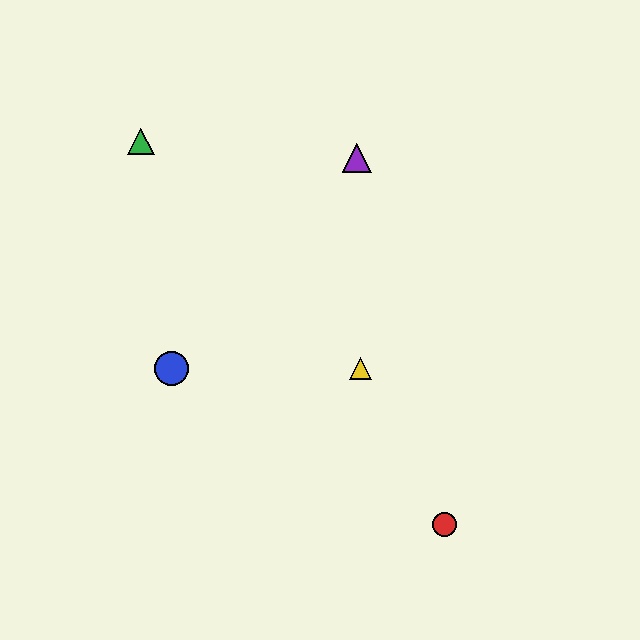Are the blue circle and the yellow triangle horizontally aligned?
Yes, both are at y≈368.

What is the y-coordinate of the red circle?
The red circle is at y≈524.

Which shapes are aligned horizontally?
The blue circle, the yellow triangle are aligned horizontally.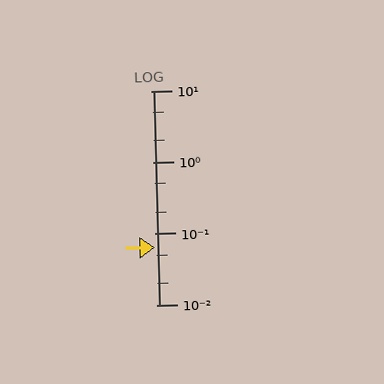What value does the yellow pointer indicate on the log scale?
The pointer indicates approximately 0.065.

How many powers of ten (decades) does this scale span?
The scale spans 3 decades, from 0.01 to 10.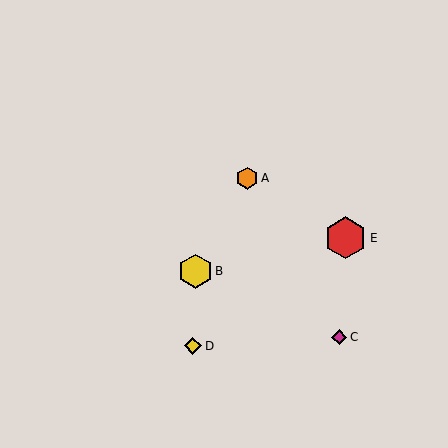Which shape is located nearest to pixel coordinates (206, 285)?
The yellow hexagon (labeled B) at (195, 271) is nearest to that location.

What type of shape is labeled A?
Shape A is an orange hexagon.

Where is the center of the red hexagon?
The center of the red hexagon is at (346, 238).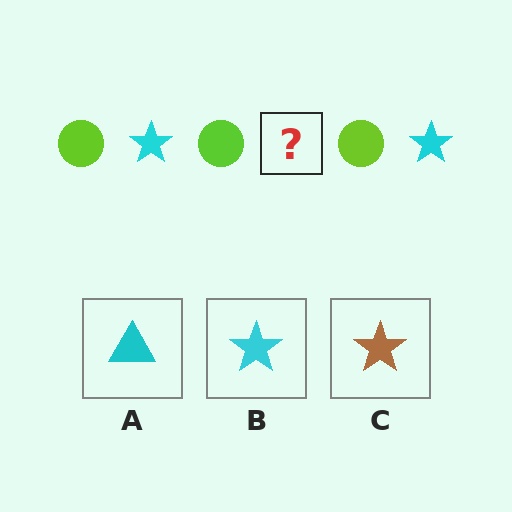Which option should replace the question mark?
Option B.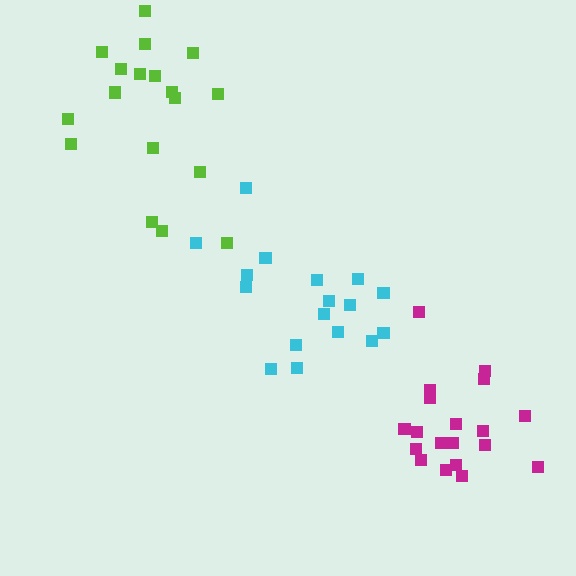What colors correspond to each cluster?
The clusters are colored: cyan, magenta, lime.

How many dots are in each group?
Group 1: 17 dots, Group 2: 19 dots, Group 3: 18 dots (54 total).